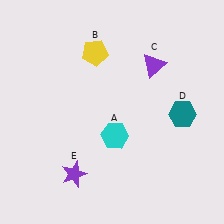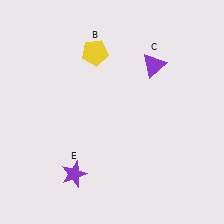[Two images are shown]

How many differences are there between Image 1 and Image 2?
There are 2 differences between the two images.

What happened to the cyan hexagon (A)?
The cyan hexagon (A) was removed in Image 2. It was in the bottom-right area of Image 1.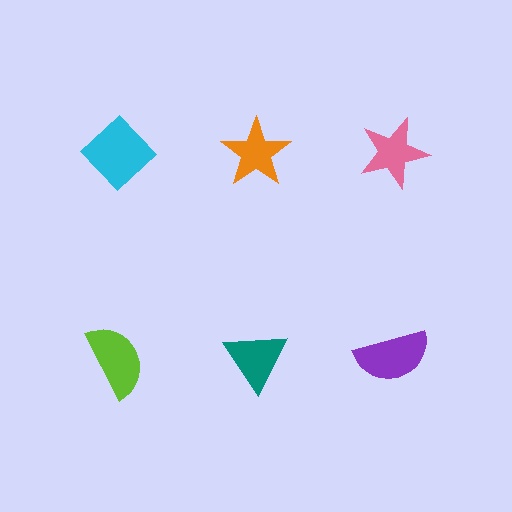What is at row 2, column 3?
A purple semicircle.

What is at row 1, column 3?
A pink star.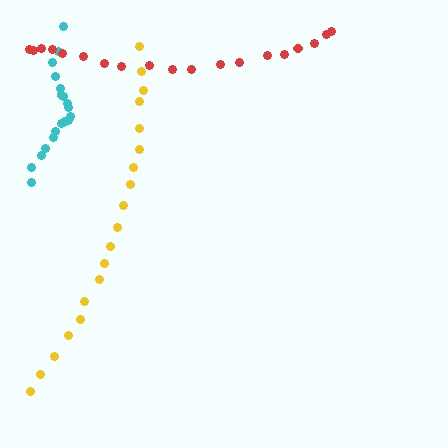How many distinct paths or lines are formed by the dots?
There are 3 distinct paths.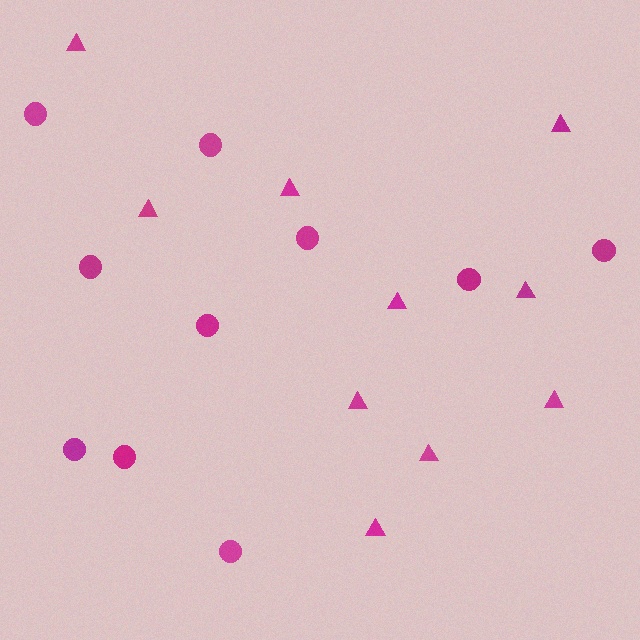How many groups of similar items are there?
There are 2 groups: one group of triangles (10) and one group of circles (10).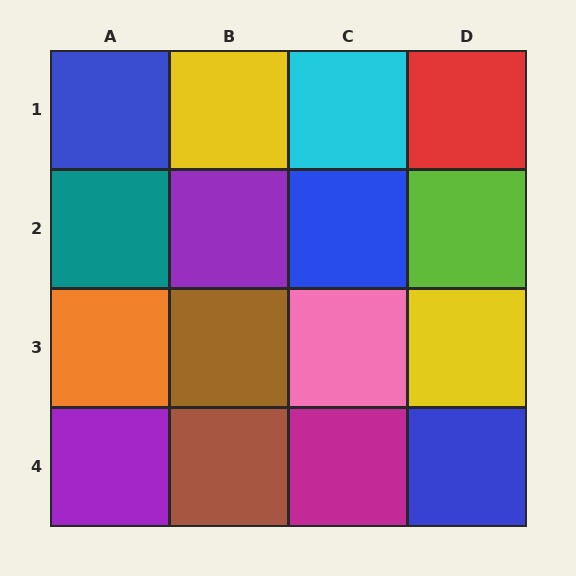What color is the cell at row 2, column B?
Purple.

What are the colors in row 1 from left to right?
Blue, yellow, cyan, red.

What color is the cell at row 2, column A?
Teal.